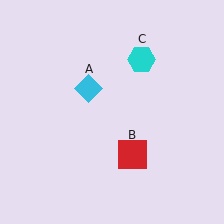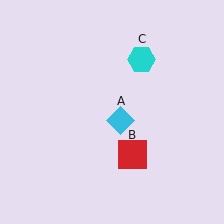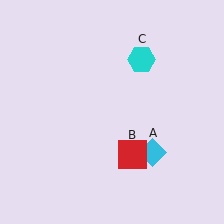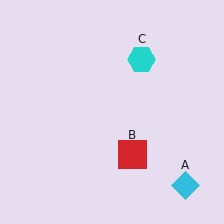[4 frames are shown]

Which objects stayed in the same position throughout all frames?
Red square (object B) and cyan hexagon (object C) remained stationary.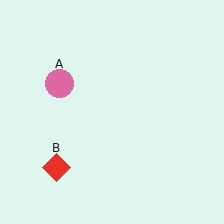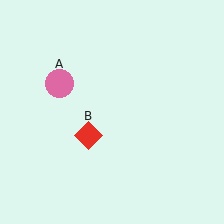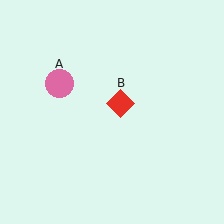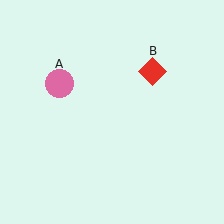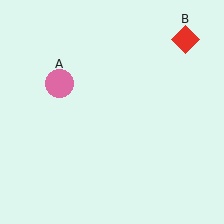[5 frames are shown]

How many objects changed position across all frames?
1 object changed position: red diamond (object B).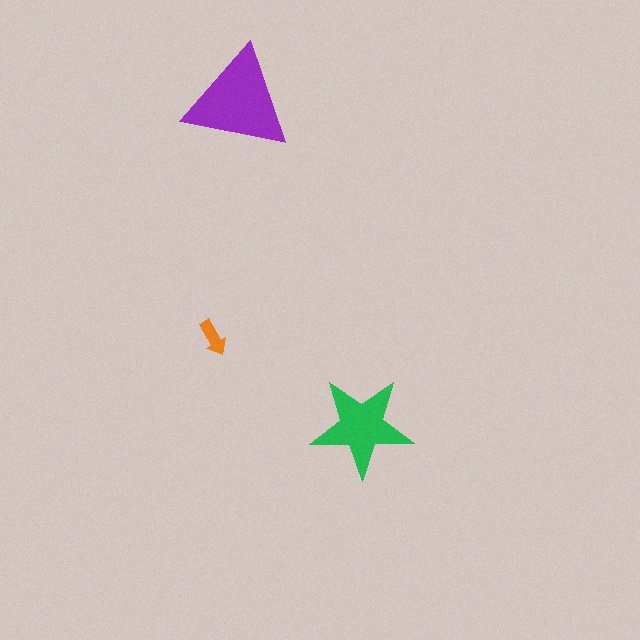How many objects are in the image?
There are 3 objects in the image.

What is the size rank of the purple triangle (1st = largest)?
1st.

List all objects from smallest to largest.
The orange arrow, the green star, the purple triangle.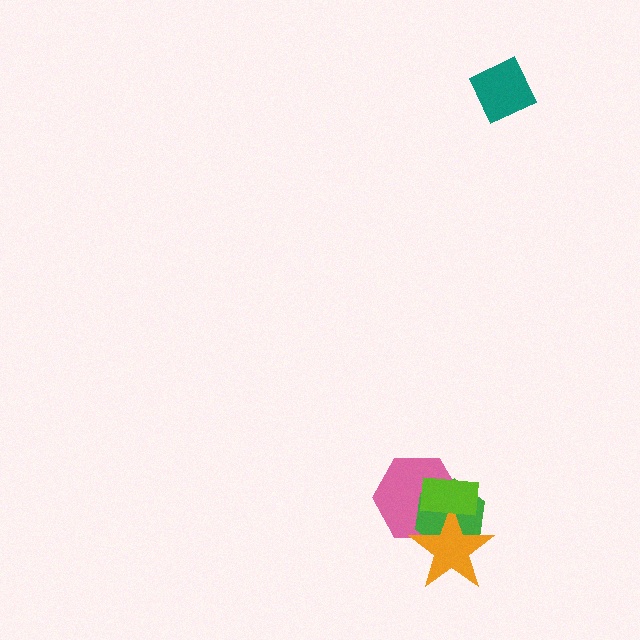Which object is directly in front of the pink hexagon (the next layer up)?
The green hexagon is directly in front of the pink hexagon.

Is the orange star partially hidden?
Yes, it is partially covered by another shape.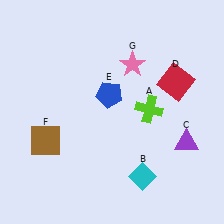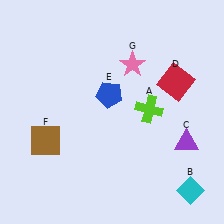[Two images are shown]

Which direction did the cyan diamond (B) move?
The cyan diamond (B) moved right.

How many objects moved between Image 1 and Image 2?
1 object moved between the two images.